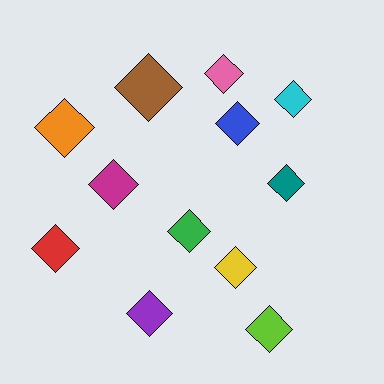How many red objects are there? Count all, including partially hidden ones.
There is 1 red object.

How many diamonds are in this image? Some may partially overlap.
There are 12 diamonds.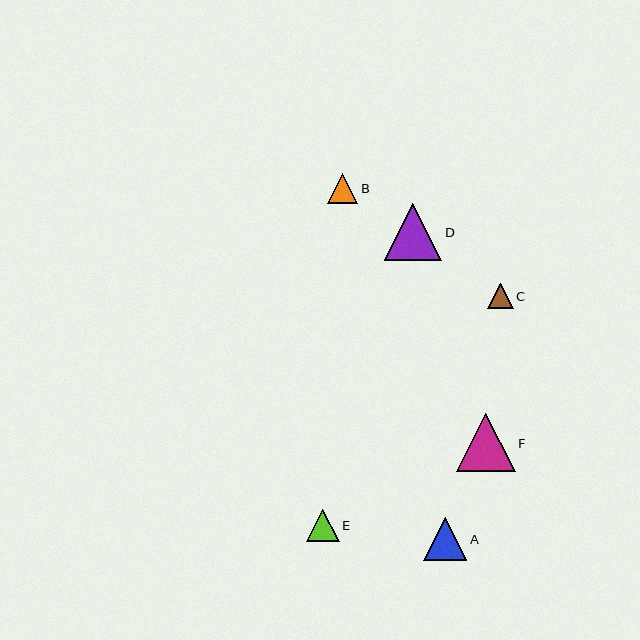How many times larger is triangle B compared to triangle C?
Triangle B is approximately 1.2 times the size of triangle C.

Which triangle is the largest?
Triangle F is the largest with a size of approximately 59 pixels.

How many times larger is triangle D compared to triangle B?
Triangle D is approximately 1.9 times the size of triangle B.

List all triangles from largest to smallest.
From largest to smallest: F, D, A, E, B, C.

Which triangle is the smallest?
Triangle C is the smallest with a size of approximately 25 pixels.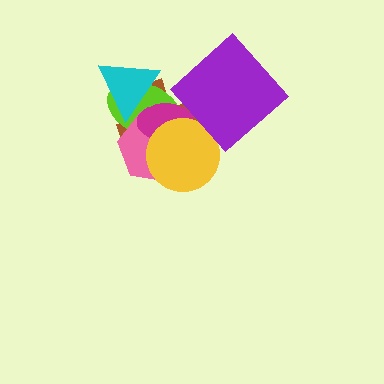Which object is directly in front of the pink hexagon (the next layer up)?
The magenta ellipse is directly in front of the pink hexagon.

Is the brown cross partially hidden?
Yes, it is partially covered by another shape.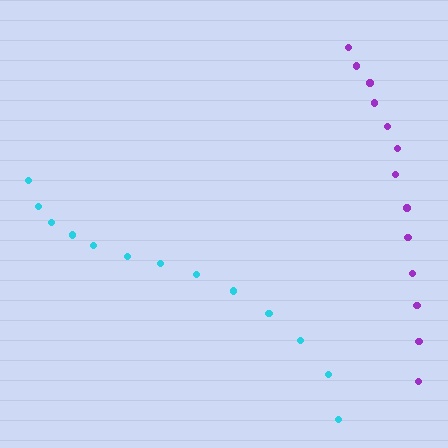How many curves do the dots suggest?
There are 2 distinct paths.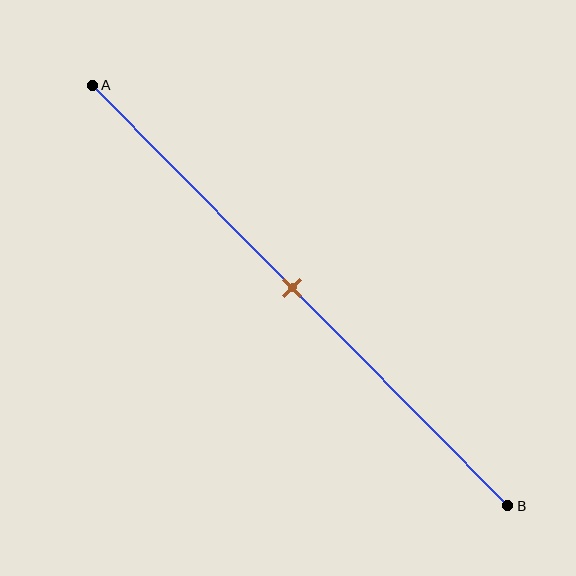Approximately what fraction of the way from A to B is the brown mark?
The brown mark is approximately 50% of the way from A to B.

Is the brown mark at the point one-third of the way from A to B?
No, the mark is at about 50% from A, not at the 33% one-third point.